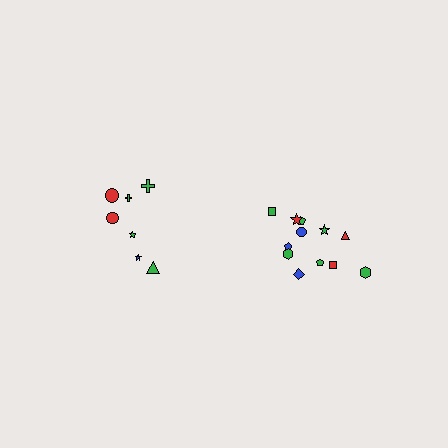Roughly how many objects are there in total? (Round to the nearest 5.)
Roughly 20 objects in total.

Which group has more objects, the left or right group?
The right group.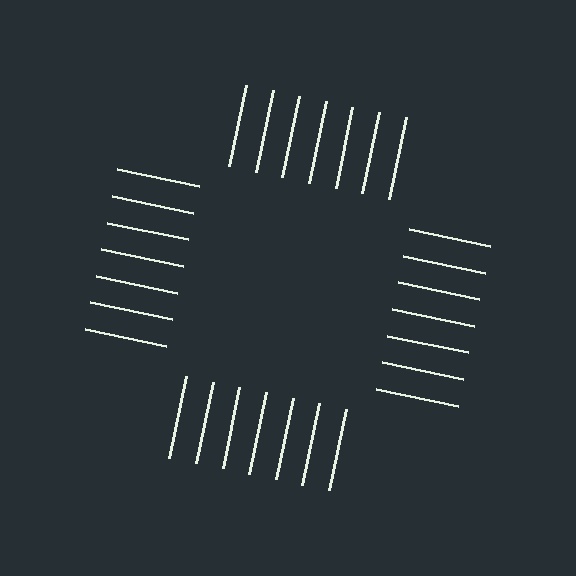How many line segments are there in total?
28 — 7 along each of the 4 edges.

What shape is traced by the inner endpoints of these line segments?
An illusory square — the line segments terminate on its edges but no continuous stroke is drawn.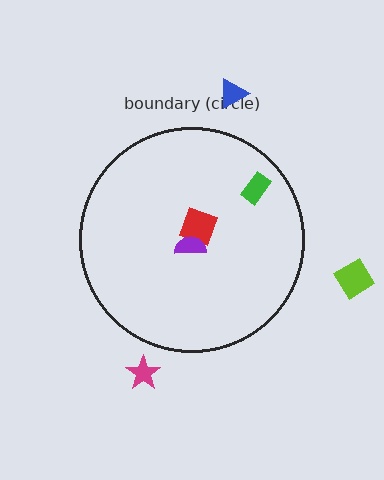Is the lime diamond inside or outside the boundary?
Outside.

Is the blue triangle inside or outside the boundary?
Outside.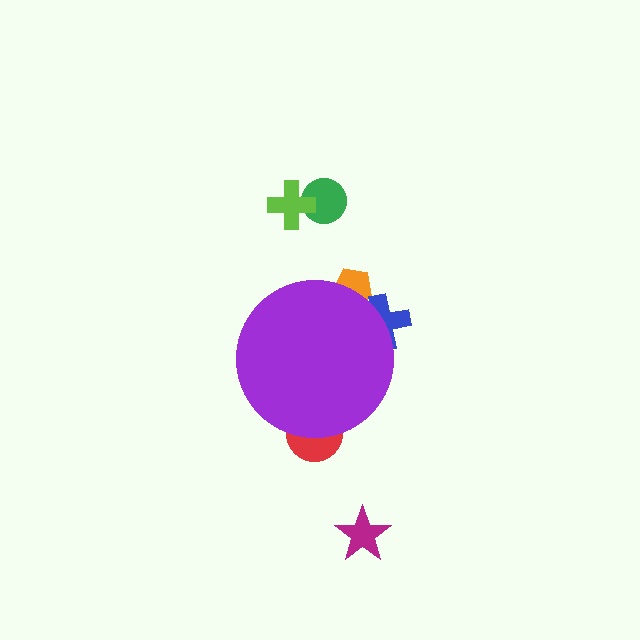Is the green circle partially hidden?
No, the green circle is fully visible.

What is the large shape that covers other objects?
A purple circle.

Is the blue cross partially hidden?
Yes, the blue cross is partially hidden behind the purple circle.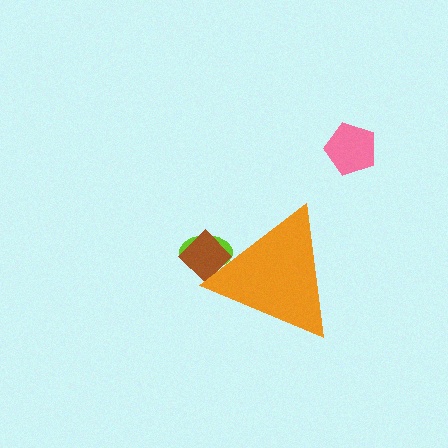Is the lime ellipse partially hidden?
Yes, the lime ellipse is partially hidden behind the orange triangle.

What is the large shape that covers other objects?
An orange triangle.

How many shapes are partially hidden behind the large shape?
2 shapes are partially hidden.